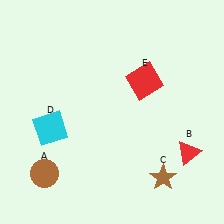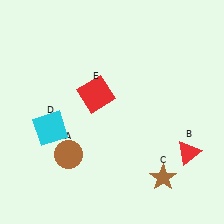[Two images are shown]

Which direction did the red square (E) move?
The red square (E) moved left.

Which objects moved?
The objects that moved are: the brown circle (A), the red square (E).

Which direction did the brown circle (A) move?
The brown circle (A) moved right.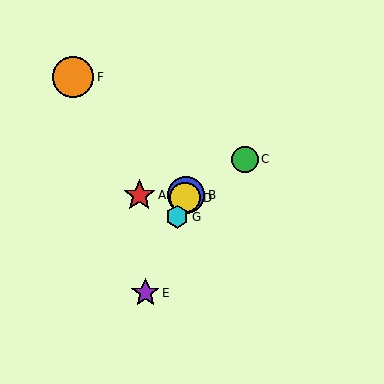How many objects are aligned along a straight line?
4 objects (B, D, E, G) are aligned along a straight line.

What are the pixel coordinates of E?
Object E is at (145, 293).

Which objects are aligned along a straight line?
Objects B, D, E, G are aligned along a straight line.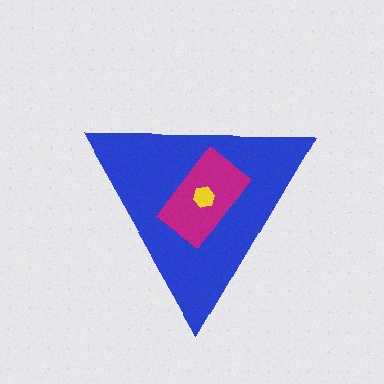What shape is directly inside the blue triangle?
The magenta rectangle.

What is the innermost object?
The yellow hexagon.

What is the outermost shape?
The blue triangle.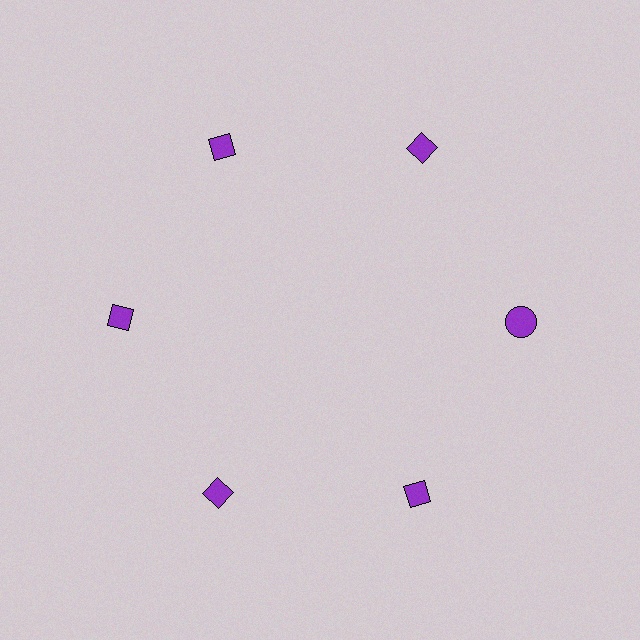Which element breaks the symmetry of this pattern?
The purple circle at roughly the 3 o'clock position breaks the symmetry. All other shapes are purple diamonds.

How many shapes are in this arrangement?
There are 6 shapes arranged in a ring pattern.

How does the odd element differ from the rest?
It has a different shape: circle instead of diamond.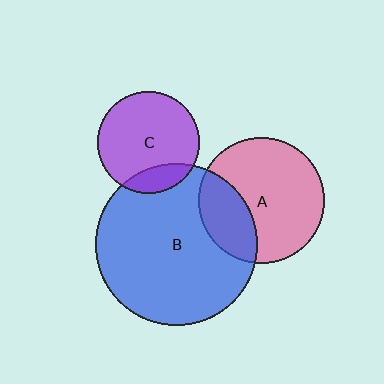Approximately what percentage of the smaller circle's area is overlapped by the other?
Approximately 30%.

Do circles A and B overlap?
Yes.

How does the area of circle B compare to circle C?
Approximately 2.5 times.